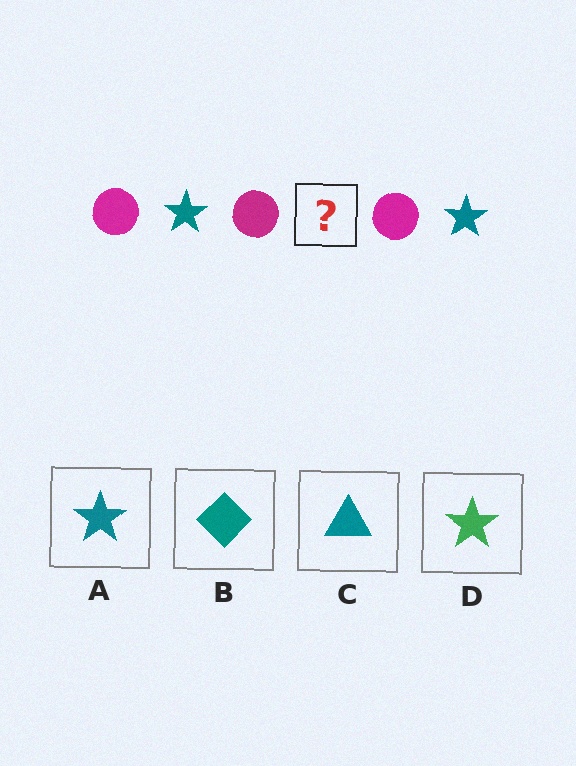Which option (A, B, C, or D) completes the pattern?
A.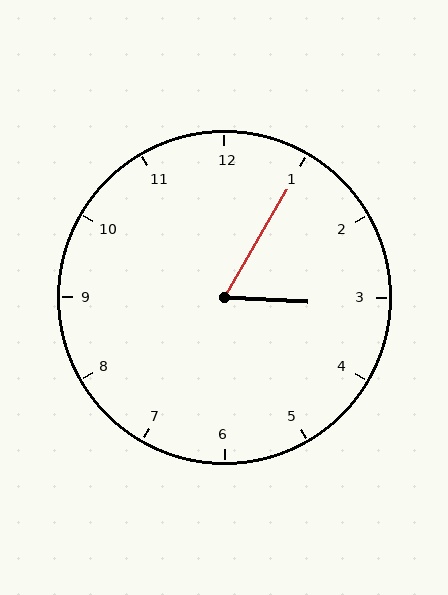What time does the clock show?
3:05.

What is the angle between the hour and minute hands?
Approximately 62 degrees.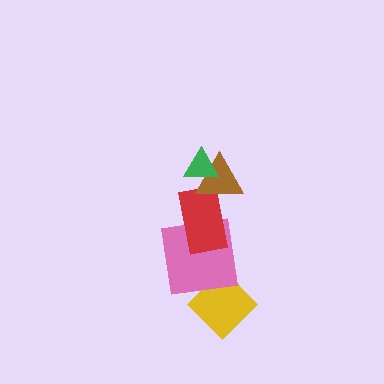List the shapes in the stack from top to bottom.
From top to bottom: the green triangle, the brown triangle, the red rectangle, the pink square, the yellow diamond.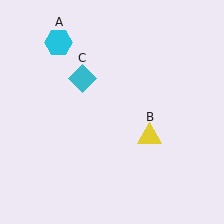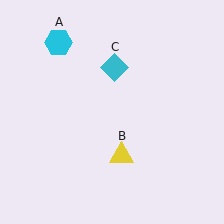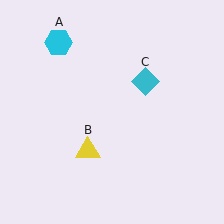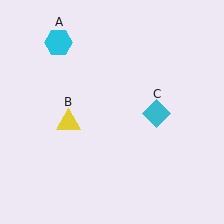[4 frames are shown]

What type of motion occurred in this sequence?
The yellow triangle (object B), cyan diamond (object C) rotated clockwise around the center of the scene.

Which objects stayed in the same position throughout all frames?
Cyan hexagon (object A) remained stationary.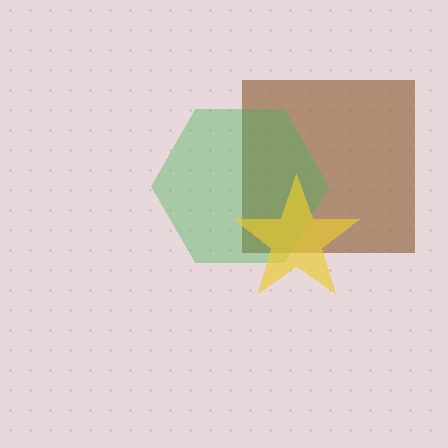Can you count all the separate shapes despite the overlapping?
Yes, there are 3 separate shapes.